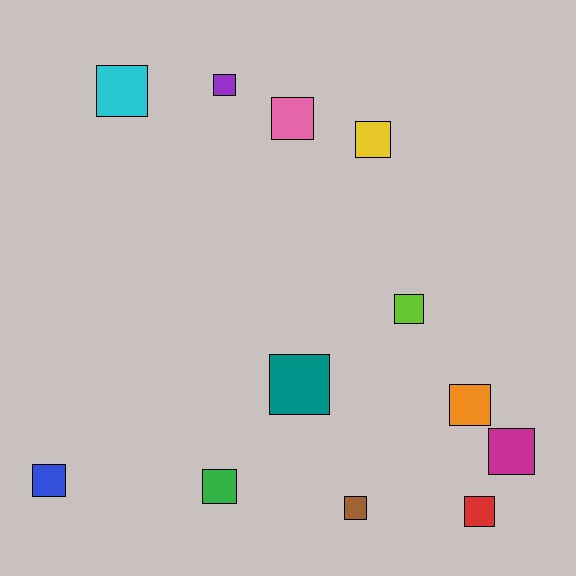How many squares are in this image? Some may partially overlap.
There are 12 squares.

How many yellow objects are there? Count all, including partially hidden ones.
There is 1 yellow object.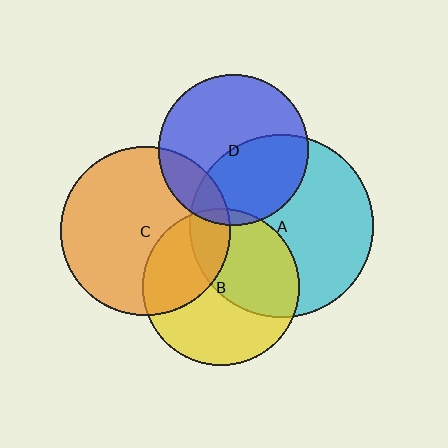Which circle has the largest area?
Circle A (cyan).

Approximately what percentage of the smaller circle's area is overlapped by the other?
Approximately 40%.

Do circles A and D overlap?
Yes.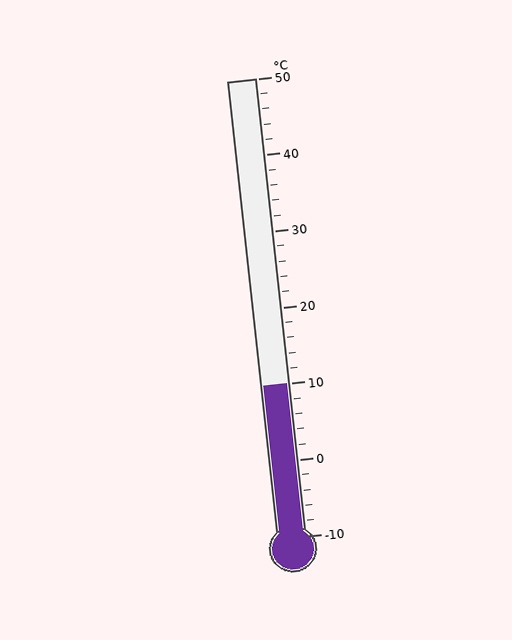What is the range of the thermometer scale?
The thermometer scale ranges from -10°C to 50°C.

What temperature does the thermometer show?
The thermometer shows approximately 10°C.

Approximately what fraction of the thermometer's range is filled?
The thermometer is filled to approximately 35% of its range.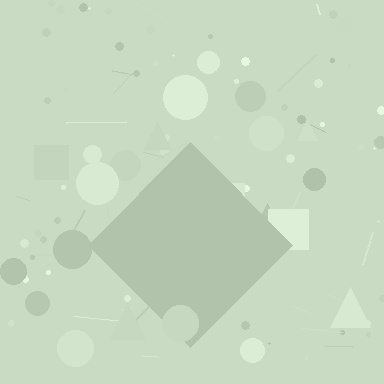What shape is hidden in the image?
A diamond is hidden in the image.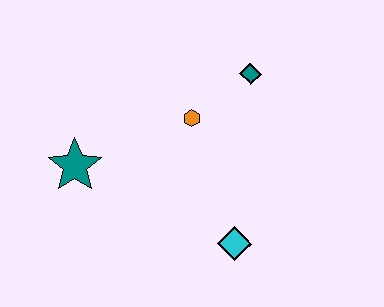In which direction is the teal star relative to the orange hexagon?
The teal star is to the left of the orange hexagon.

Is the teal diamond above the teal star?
Yes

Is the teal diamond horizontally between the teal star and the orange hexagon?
No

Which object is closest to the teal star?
The orange hexagon is closest to the teal star.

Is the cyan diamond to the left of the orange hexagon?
No